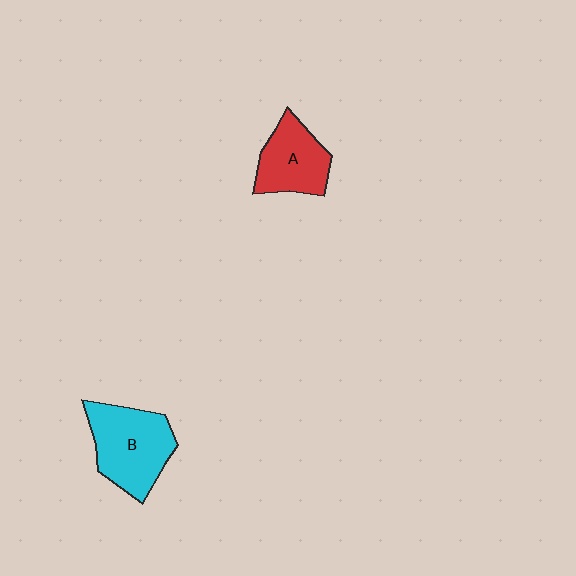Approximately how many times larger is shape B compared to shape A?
Approximately 1.3 times.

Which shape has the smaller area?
Shape A (red).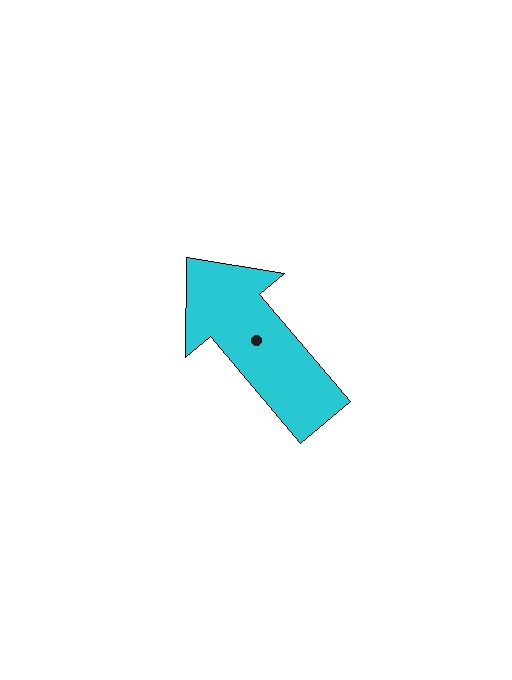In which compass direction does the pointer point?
Northwest.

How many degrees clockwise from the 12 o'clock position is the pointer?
Approximately 320 degrees.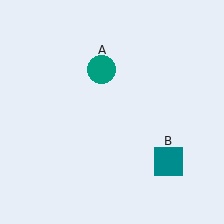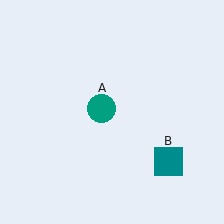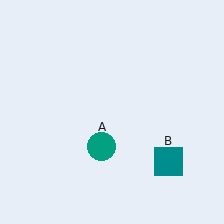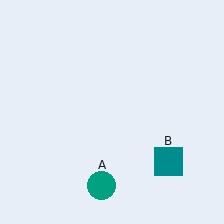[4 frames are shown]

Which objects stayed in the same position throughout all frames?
Teal square (object B) remained stationary.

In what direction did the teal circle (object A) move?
The teal circle (object A) moved down.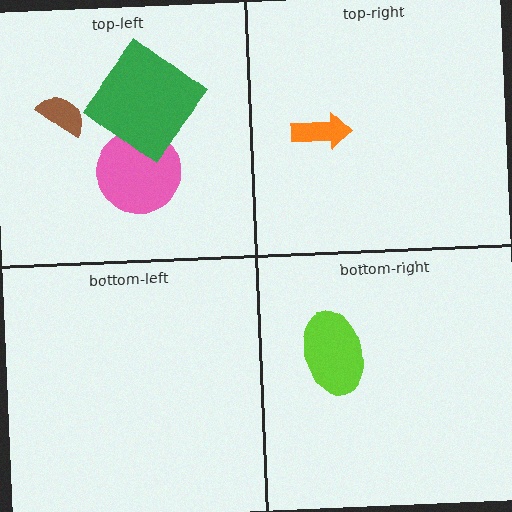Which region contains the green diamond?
The top-left region.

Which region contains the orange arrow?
The top-right region.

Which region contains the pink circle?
The top-left region.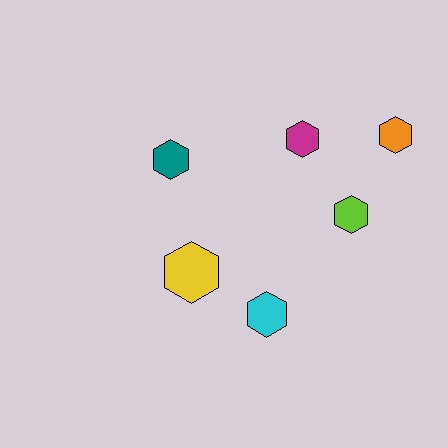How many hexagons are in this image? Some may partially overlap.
There are 6 hexagons.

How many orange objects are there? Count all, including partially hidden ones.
There is 1 orange object.